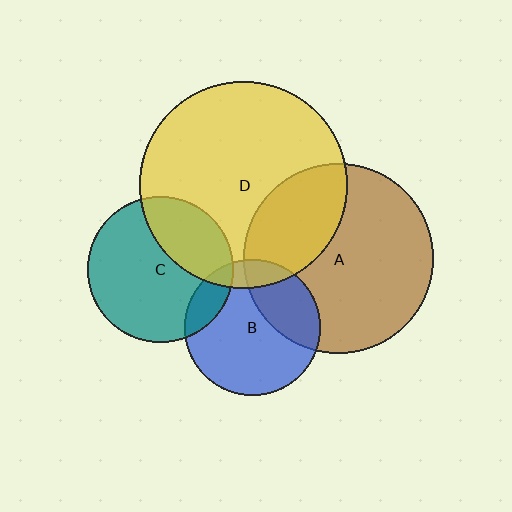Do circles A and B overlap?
Yes.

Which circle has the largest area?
Circle D (yellow).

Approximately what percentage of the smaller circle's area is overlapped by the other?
Approximately 30%.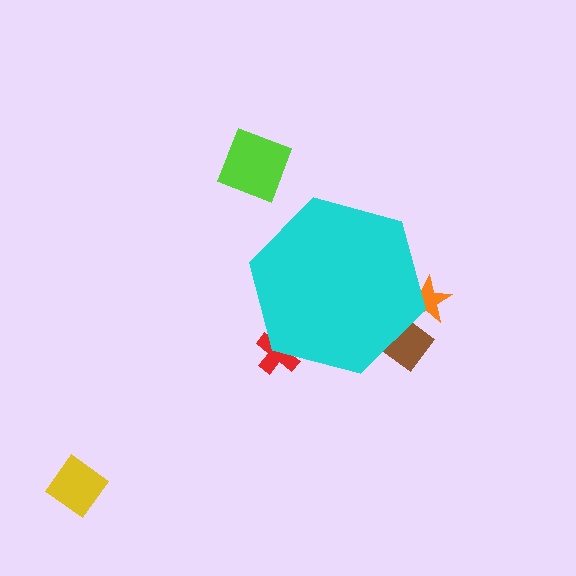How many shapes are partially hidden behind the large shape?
3 shapes are partially hidden.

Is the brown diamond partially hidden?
Yes, the brown diamond is partially hidden behind the cyan hexagon.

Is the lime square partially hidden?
No, the lime square is fully visible.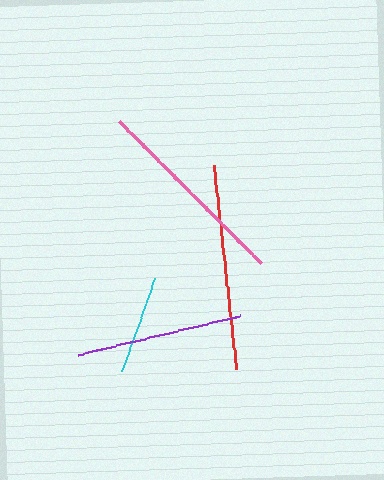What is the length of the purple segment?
The purple segment is approximately 167 pixels long.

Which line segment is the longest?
The red line is the longest at approximately 204 pixels.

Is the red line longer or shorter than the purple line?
The red line is longer than the purple line.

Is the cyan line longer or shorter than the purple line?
The purple line is longer than the cyan line.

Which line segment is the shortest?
The cyan line is the shortest at approximately 99 pixels.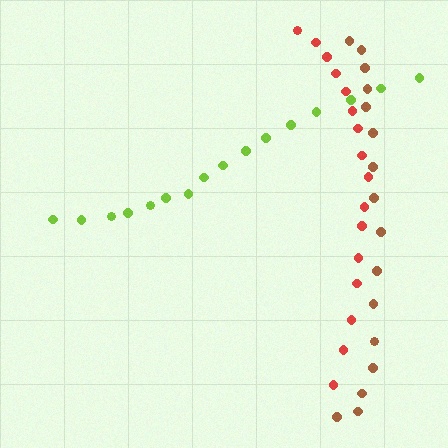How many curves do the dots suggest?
There are 3 distinct paths.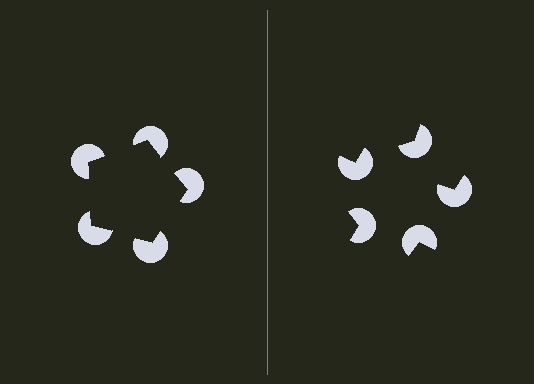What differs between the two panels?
The pac-man discs are positioned identically on both sides; only the wedge orientations differ. On the left they align to a pentagon; on the right they are misaligned.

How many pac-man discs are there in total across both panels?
10 — 5 on each side.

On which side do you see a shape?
An illusory pentagon appears on the left side. On the right side the wedge cuts are rotated, so no coherent shape forms.